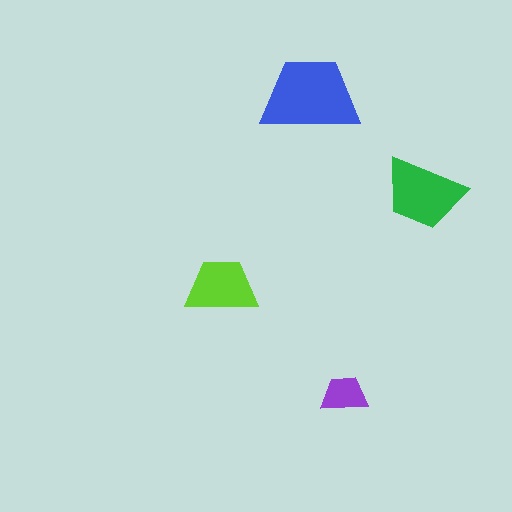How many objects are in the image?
There are 4 objects in the image.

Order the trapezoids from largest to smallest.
the blue one, the green one, the lime one, the purple one.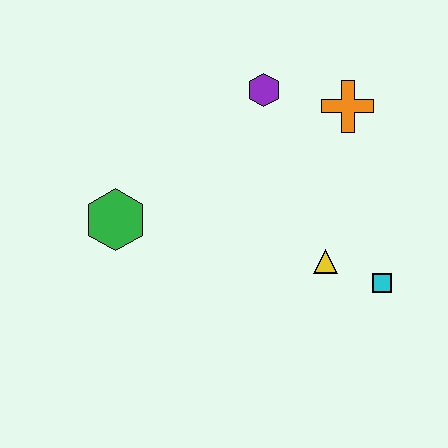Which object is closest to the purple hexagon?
The orange cross is closest to the purple hexagon.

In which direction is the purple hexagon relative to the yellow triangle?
The purple hexagon is above the yellow triangle.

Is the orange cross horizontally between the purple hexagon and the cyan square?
Yes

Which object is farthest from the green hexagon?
The cyan square is farthest from the green hexagon.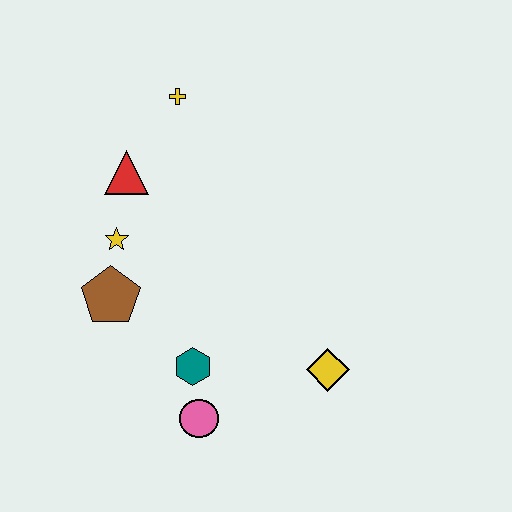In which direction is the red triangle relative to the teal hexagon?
The red triangle is above the teal hexagon.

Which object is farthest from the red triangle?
The yellow diamond is farthest from the red triangle.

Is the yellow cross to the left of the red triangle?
No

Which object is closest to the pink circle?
The teal hexagon is closest to the pink circle.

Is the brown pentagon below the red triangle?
Yes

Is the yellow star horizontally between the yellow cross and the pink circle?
No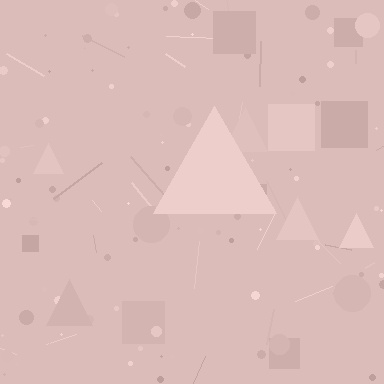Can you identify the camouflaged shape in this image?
The camouflaged shape is a triangle.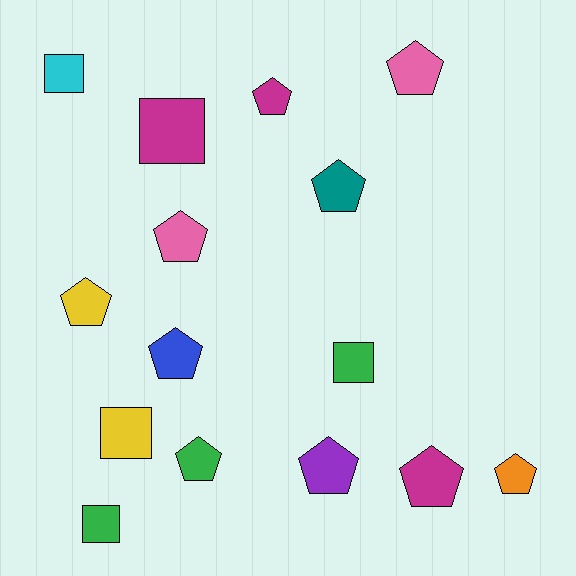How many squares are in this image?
There are 5 squares.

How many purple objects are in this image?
There is 1 purple object.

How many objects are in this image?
There are 15 objects.